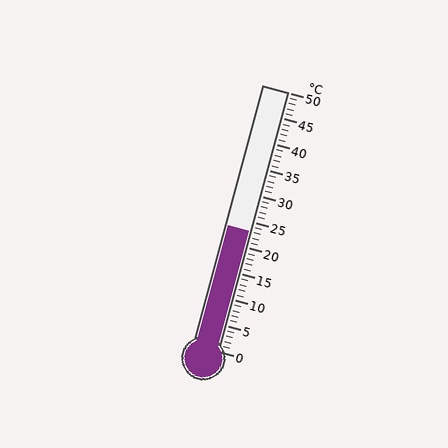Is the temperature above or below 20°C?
The temperature is above 20°C.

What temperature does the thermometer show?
The thermometer shows approximately 23°C.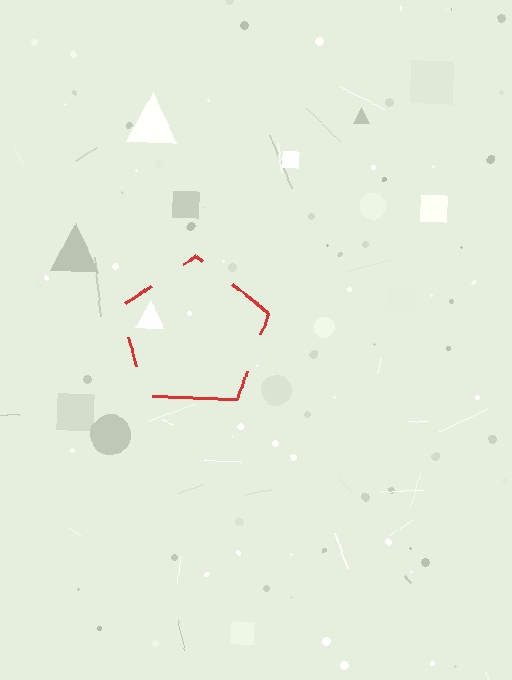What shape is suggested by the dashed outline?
The dashed outline suggests a pentagon.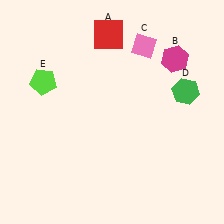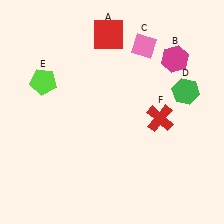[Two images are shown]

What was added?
A red cross (F) was added in Image 2.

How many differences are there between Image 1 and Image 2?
There is 1 difference between the two images.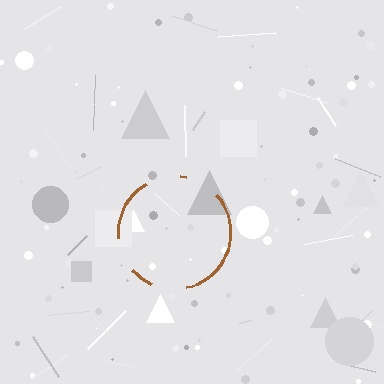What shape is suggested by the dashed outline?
The dashed outline suggests a circle.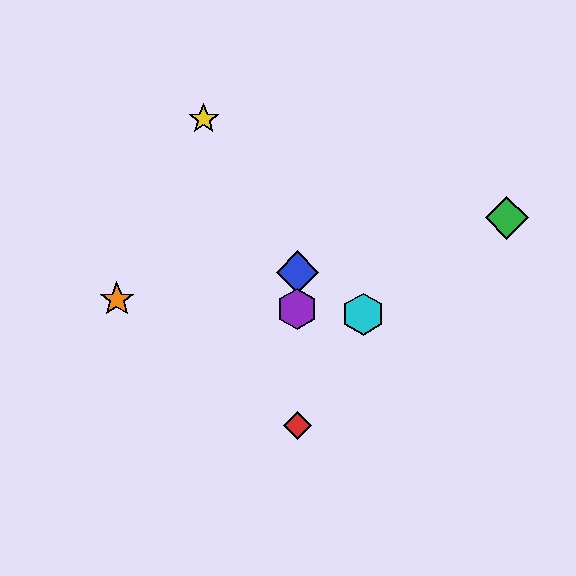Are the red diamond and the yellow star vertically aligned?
No, the red diamond is at x≈297 and the yellow star is at x≈204.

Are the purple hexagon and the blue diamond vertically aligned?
Yes, both are at x≈297.